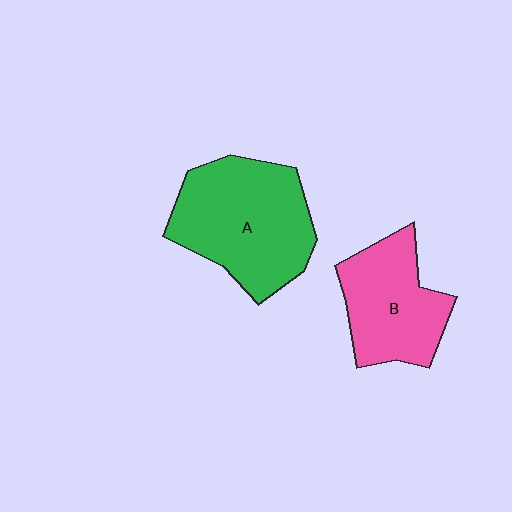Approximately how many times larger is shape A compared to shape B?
Approximately 1.4 times.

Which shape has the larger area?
Shape A (green).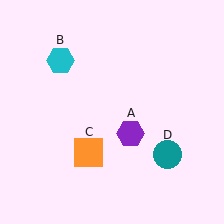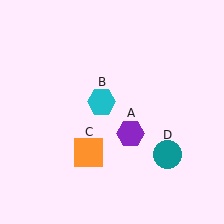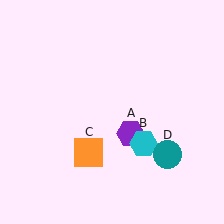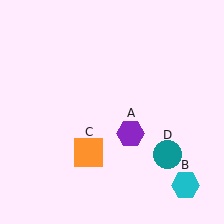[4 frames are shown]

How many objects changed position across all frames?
1 object changed position: cyan hexagon (object B).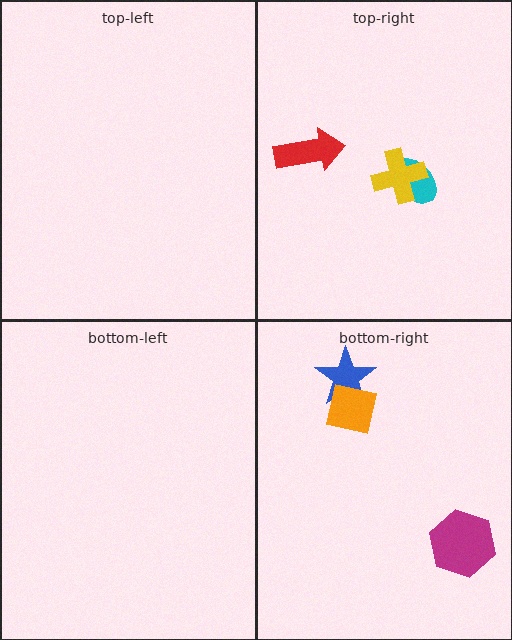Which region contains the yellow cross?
The top-right region.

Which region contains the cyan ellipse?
The top-right region.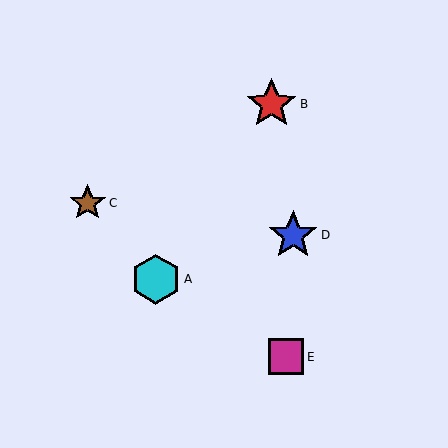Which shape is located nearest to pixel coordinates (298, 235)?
The blue star (labeled D) at (293, 235) is nearest to that location.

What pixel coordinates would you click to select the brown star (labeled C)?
Click at (88, 203) to select the brown star C.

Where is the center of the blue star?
The center of the blue star is at (293, 235).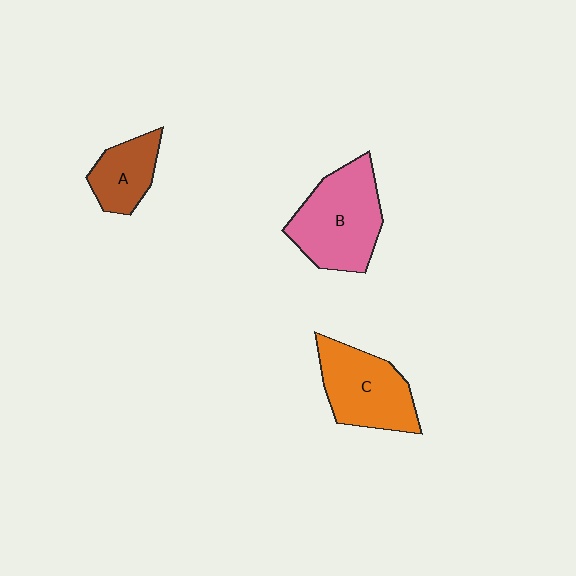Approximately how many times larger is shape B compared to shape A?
Approximately 1.9 times.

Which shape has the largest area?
Shape B (pink).